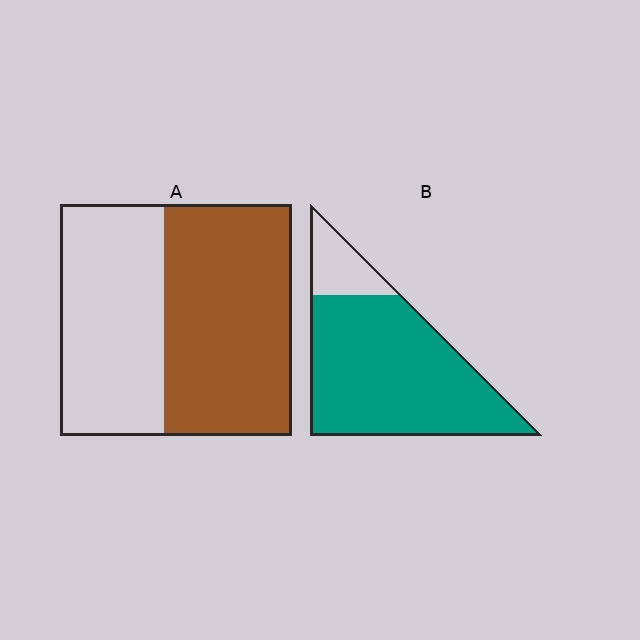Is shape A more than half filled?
Yes.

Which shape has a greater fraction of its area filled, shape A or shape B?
Shape B.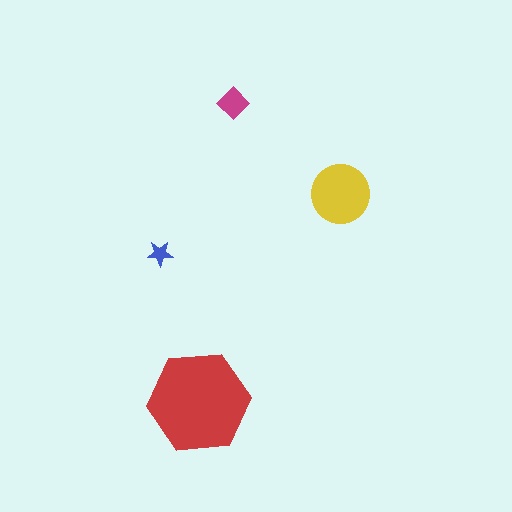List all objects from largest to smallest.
The red hexagon, the yellow circle, the magenta diamond, the blue star.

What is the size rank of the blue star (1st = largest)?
4th.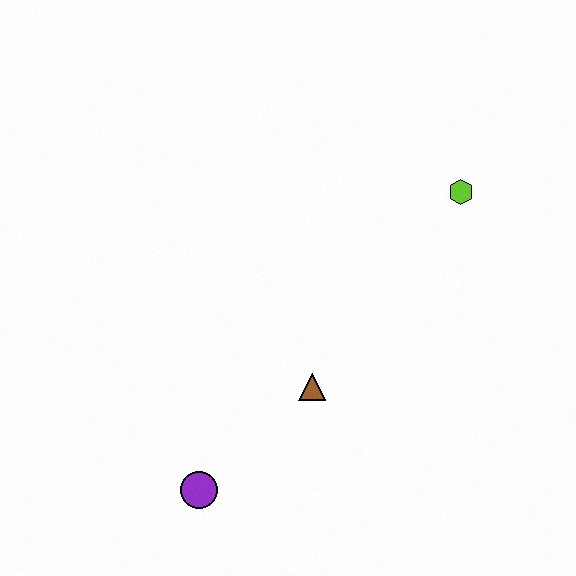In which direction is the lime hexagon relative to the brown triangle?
The lime hexagon is above the brown triangle.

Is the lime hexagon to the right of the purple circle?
Yes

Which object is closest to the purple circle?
The brown triangle is closest to the purple circle.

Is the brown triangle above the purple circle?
Yes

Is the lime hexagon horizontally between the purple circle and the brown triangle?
No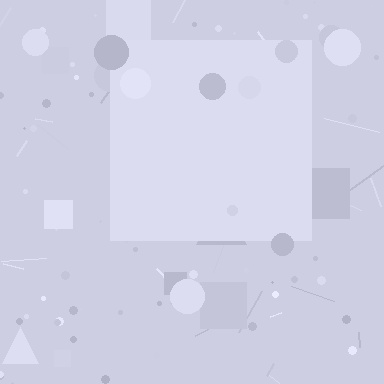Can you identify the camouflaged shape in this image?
The camouflaged shape is a square.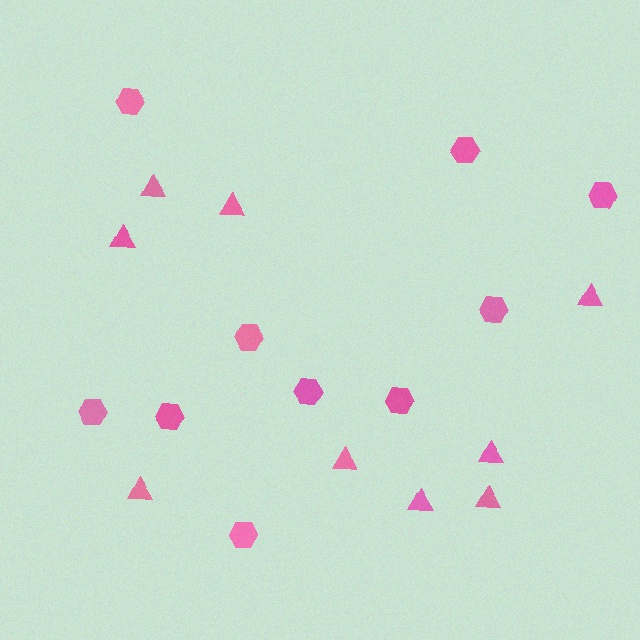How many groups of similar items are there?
There are 2 groups: one group of hexagons (10) and one group of triangles (9).